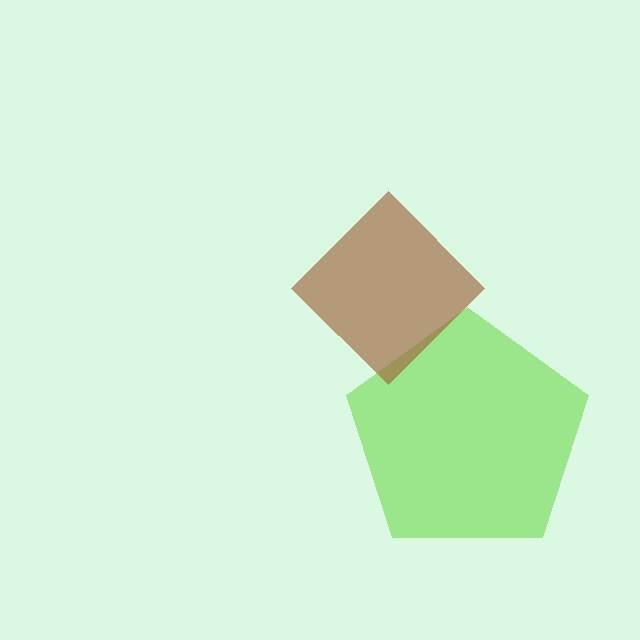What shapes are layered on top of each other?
The layered shapes are: a lime pentagon, a brown diamond.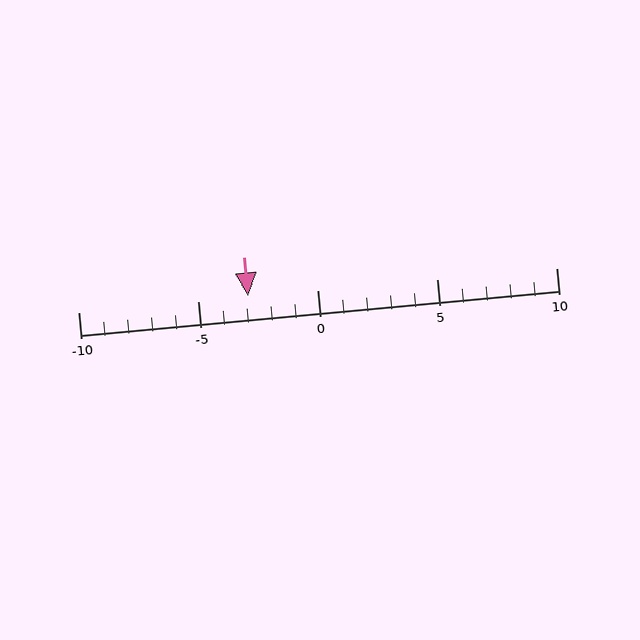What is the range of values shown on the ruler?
The ruler shows values from -10 to 10.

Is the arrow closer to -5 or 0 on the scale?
The arrow is closer to -5.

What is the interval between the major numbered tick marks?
The major tick marks are spaced 5 units apart.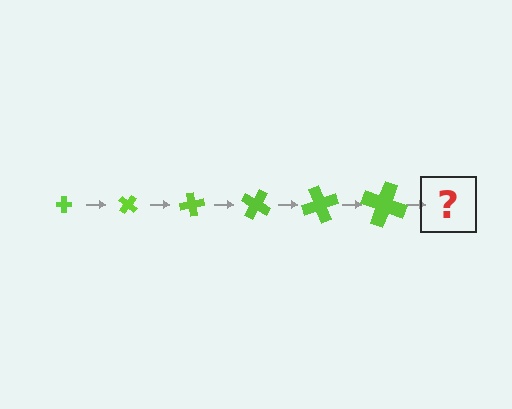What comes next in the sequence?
The next element should be a cross, larger than the previous one and rotated 240 degrees from the start.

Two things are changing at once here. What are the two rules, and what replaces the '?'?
The two rules are that the cross grows larger each step and it rotates 40 degrees each step. The '?' should be a cross, larger than the previous one and rotated 240 degrees from the start.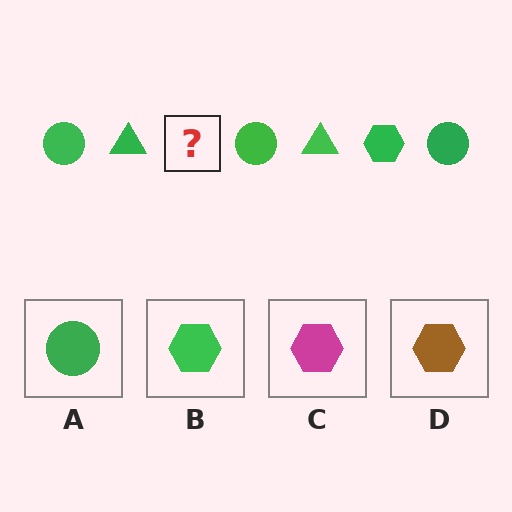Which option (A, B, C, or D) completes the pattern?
B.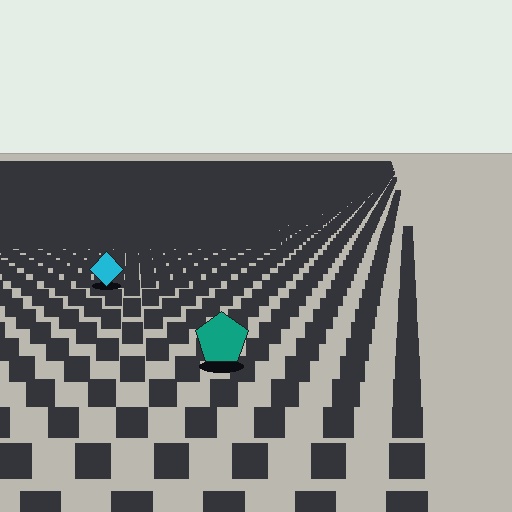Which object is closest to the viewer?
The teal pentagon is closest. The texture marks near it are larger and more spread out.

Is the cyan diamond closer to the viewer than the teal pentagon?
No. The teal pentagon is closer — you can tell from the texture gradient: the ground texture is coarser near it.